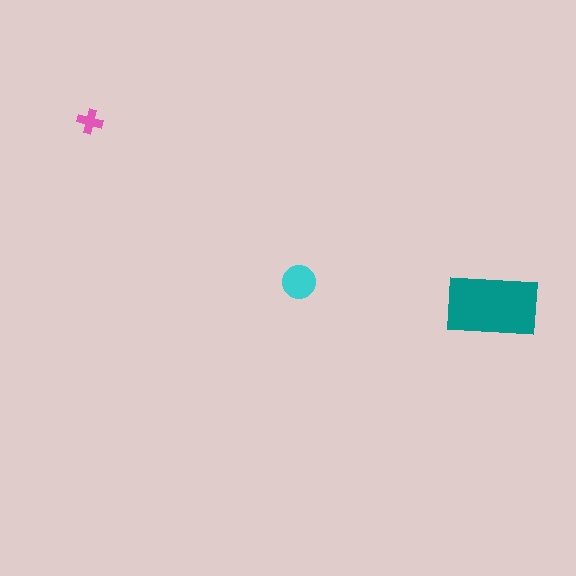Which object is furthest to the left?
The pink cross is leftmost.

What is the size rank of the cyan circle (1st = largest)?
2nd.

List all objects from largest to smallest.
The teal rectangle, the cyan circle, the pink cross.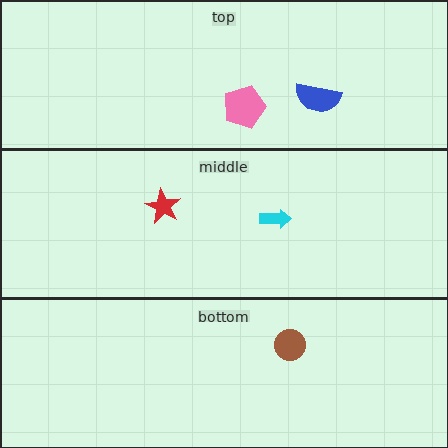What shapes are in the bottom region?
The brown circle.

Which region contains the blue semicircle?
The top region.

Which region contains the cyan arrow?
The middle region.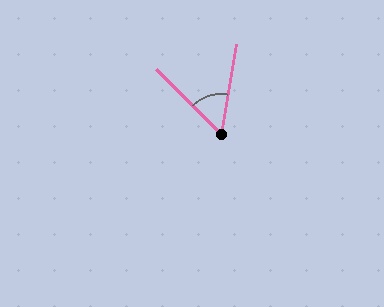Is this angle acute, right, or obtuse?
It is acute.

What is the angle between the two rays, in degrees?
Approximately 54 degrees.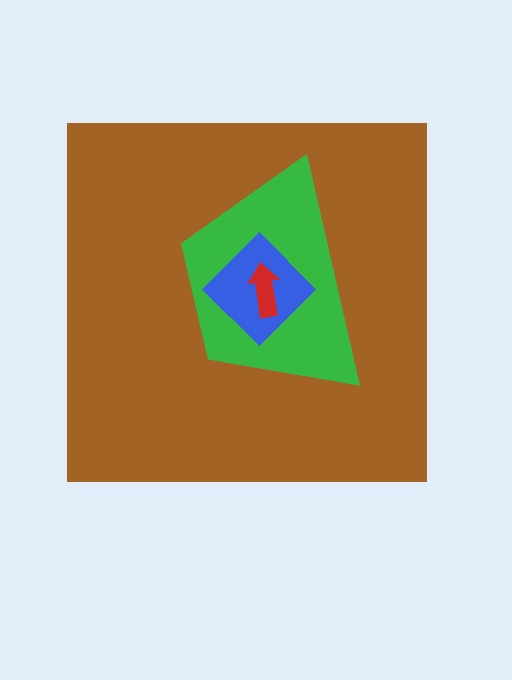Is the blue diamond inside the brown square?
Yes.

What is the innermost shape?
The red arrow.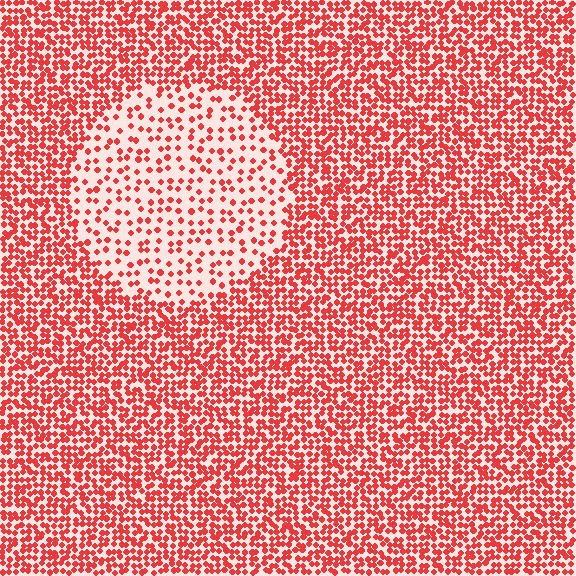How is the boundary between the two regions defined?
The boundary is defined by a change in element density (approximately 2.5x ratio). All elements are the same color, size, and shape.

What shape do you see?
I see a circle.